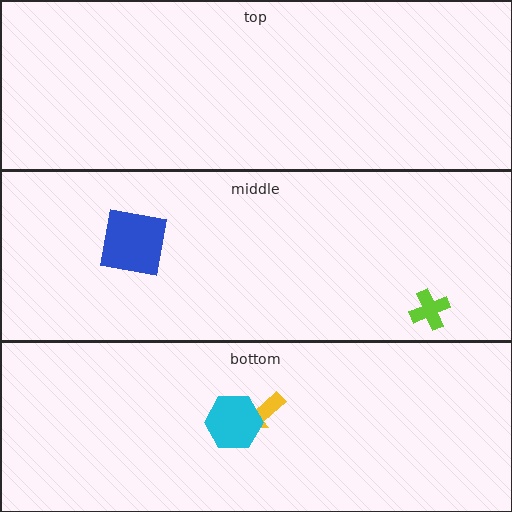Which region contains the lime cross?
The middle region.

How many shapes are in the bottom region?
2.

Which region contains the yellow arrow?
The bottom region.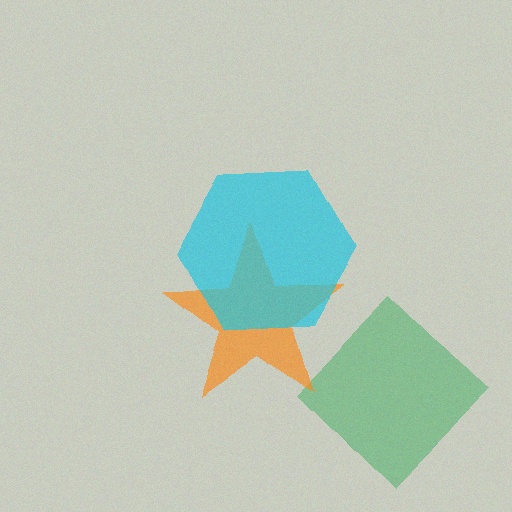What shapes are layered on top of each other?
The layered shapes are: a green diamond, an orange star, a cyan hexagon.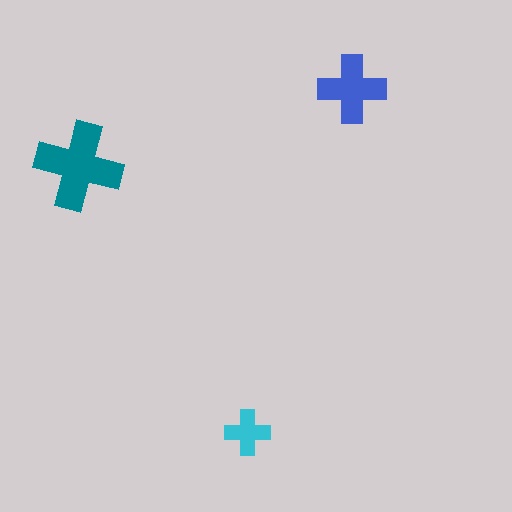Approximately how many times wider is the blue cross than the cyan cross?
About 1.5 times wider.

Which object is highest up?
The blue cross is topmost.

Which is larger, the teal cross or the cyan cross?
The teal one.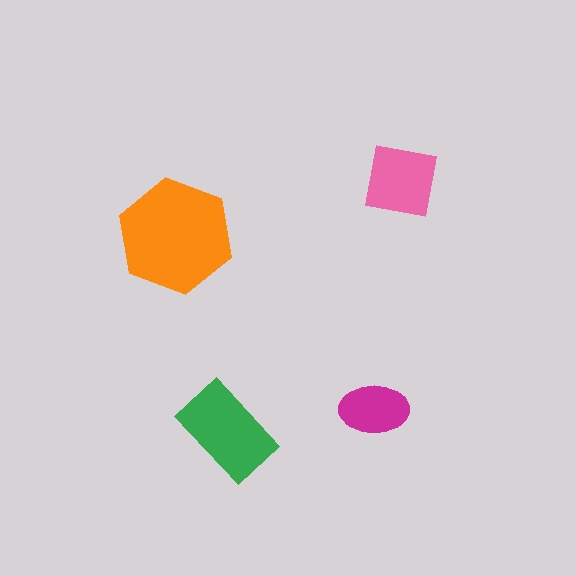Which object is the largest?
The orange hexagon.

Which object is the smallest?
The magenta ellipse.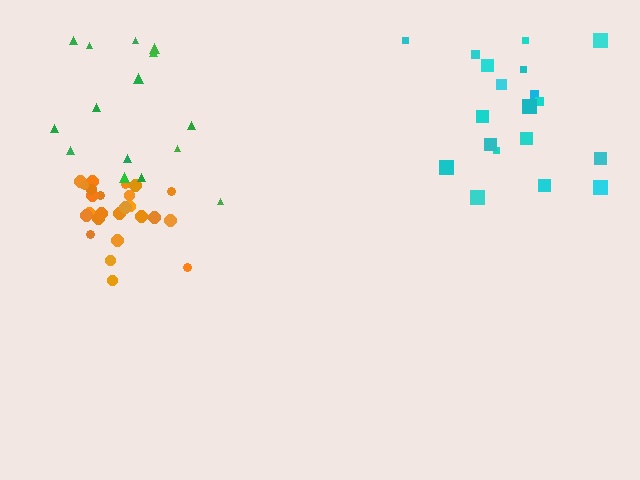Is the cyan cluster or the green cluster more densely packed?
Green.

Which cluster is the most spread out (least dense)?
Cyan.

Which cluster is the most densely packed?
Orange.